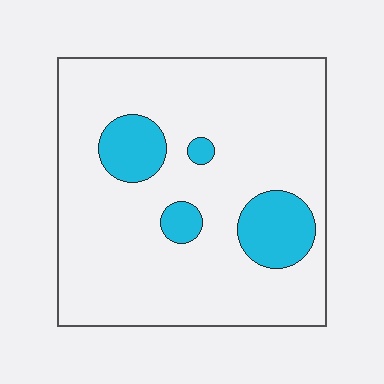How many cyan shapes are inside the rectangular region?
4.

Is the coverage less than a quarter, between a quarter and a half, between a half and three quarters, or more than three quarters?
Less than a quarter.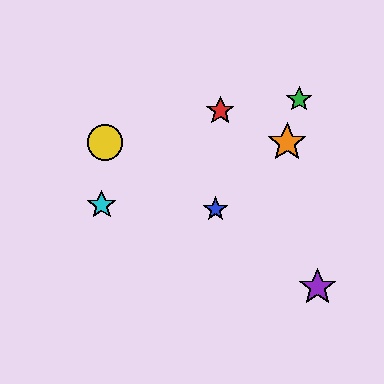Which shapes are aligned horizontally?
The yellow circle, the orange star are aligned horizontally.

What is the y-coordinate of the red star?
The red star is at y≈111.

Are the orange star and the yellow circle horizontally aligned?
Yes, both are at y≈142.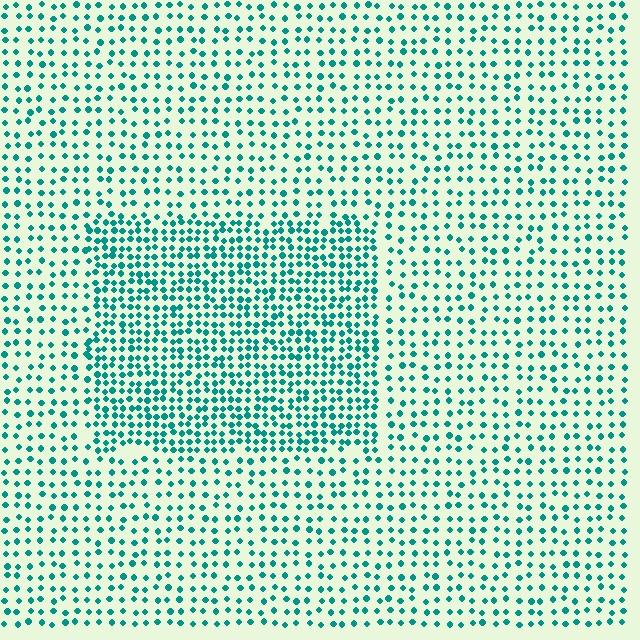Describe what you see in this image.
The image contains small teal elements arranged at two different densities. A rectangle-shaped region is visible where the elements are more densely packed than the surrounding area.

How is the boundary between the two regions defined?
The boundary is defined by a change in element density (approximately 1.9x ratio). All elements are the same color, size, and shape.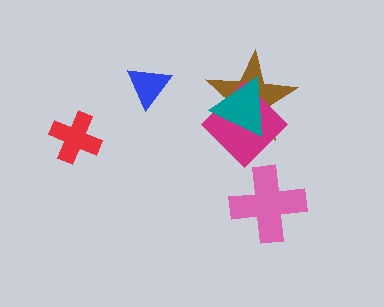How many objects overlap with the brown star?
2 objects overlap with the brown star.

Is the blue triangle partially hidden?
No, no other shape covers it.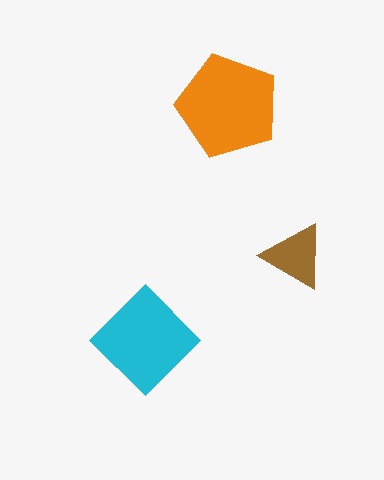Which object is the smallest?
The brown triangle.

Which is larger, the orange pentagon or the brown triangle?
The orange pentagon.